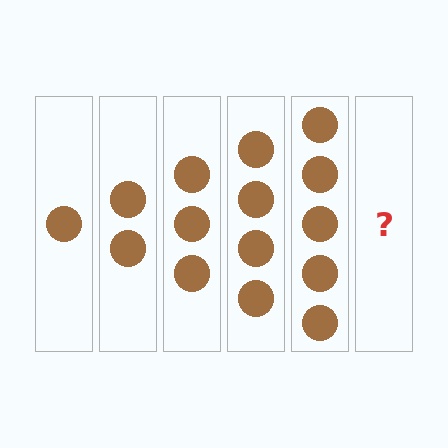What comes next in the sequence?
The next element should be 6 circles.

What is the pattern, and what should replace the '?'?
The pattern is that each step adds one more circle. The '?' should be 6 circles.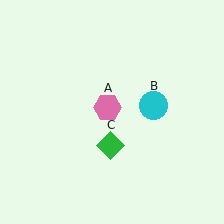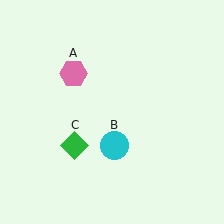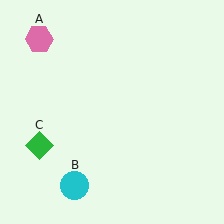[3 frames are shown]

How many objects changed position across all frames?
3 objects changed position: pink hexagon (object A), cyan circle (object B), green diamond (object C).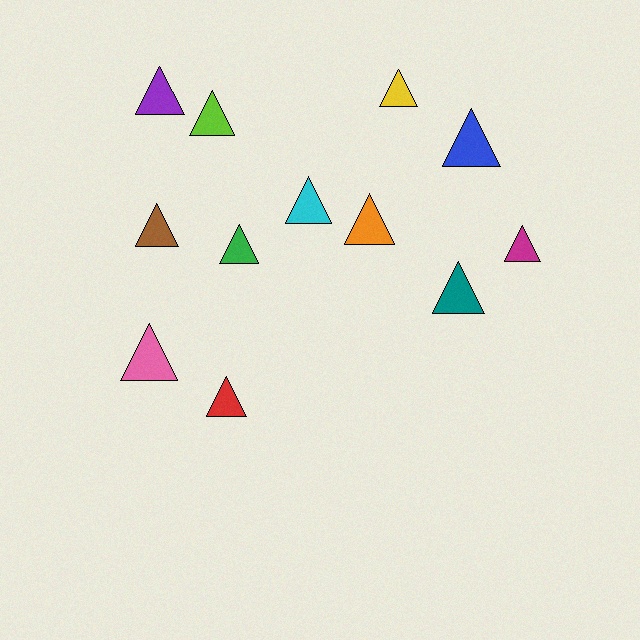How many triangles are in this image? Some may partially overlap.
There are 12 triangles.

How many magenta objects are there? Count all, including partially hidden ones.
There is 1 magenta object.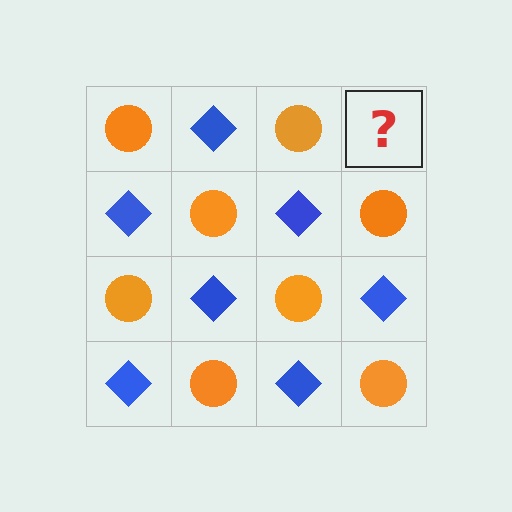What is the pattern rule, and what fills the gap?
The rule is that it alternates orange circle and blue diamond in a checkerboard pattern. The gap should be filled with a blue diamond.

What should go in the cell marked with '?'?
The missing cell should contain a blue diamond.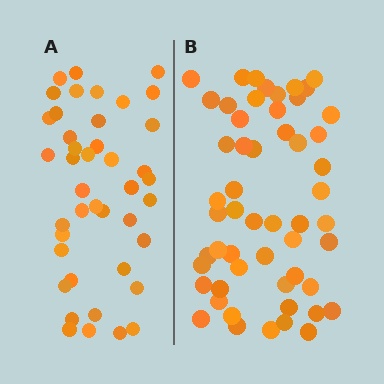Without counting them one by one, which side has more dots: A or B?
Region B (the right region) has more dots.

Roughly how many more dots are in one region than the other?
Region B has roughly 12 or so more dots than region A.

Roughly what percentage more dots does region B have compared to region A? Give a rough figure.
About 30% more.